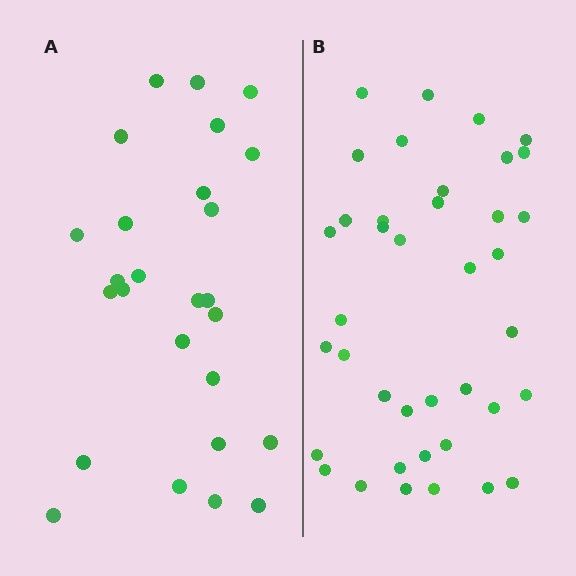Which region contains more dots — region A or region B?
Region B (the right region) has more dots.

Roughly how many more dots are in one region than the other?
Region B has approximately 15 more dots than region A.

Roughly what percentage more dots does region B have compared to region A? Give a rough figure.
About 50% more.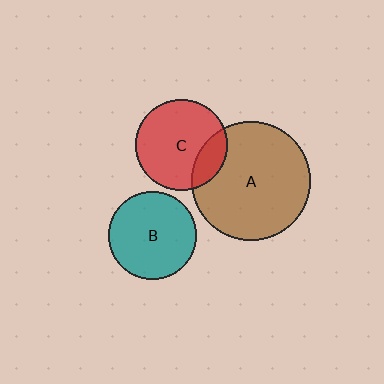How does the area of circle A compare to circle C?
Approximately 1.7 times.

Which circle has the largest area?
Circle A (brown).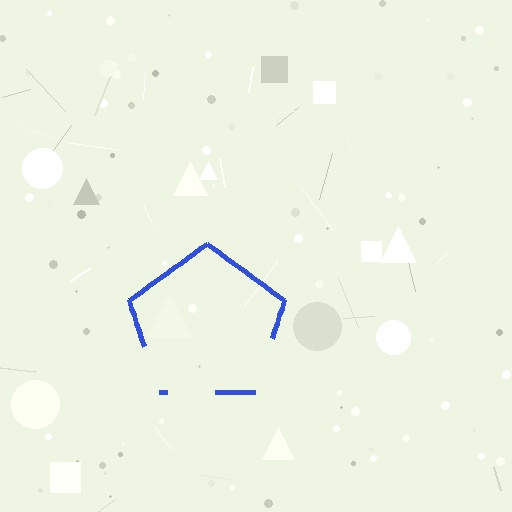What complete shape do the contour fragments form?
The contour fragments form a pentagon.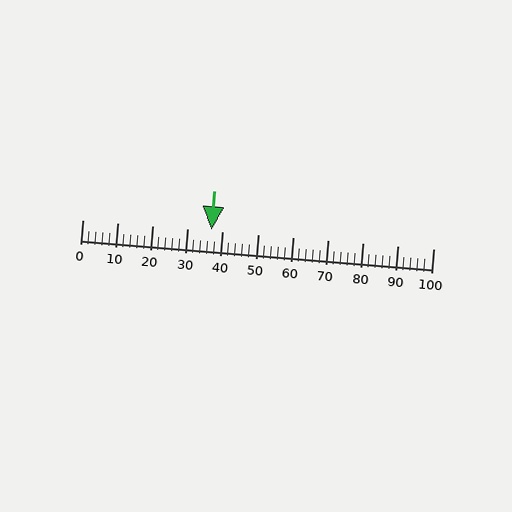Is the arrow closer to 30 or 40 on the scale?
The arrow is closer to 40.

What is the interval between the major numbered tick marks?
The major tick marks are spaced 10 units apart.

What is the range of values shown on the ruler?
The ruler shows values from 0 to 100.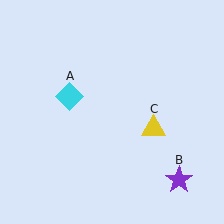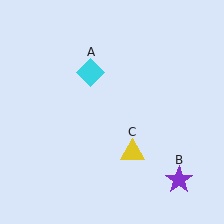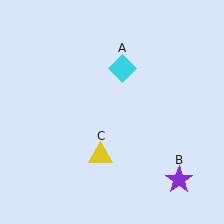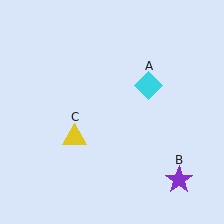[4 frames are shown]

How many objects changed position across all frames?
2 objects changed position: cyan diamond (object A), yellow triangle (object C).